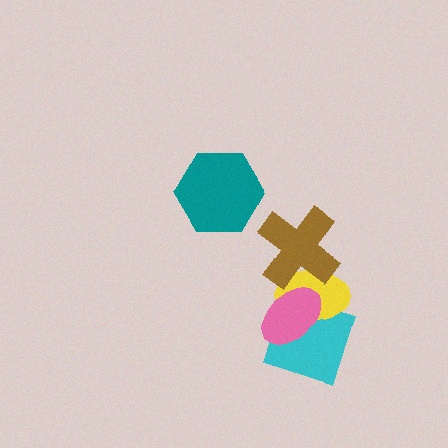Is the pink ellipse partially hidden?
Yes, it is partially covered by another shape.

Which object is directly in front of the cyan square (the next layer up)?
The yellow ellipse is directly in front of the cyan square.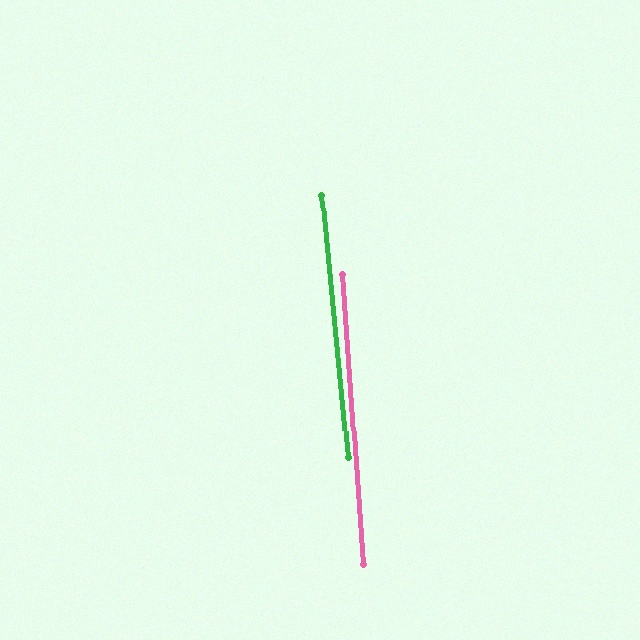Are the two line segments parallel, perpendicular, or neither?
Parallel — their directions differ by only 1.3°.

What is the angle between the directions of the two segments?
Approximately 1 degree.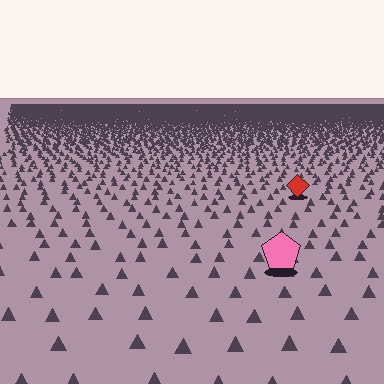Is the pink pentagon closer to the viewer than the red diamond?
Yes. The pink pentagon is closer — you can tell from the texture gradient: the ground texture is coarser near it.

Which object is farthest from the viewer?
The red diamond is farthest from the viewer. It appears smaller and the ground texture around it is denser.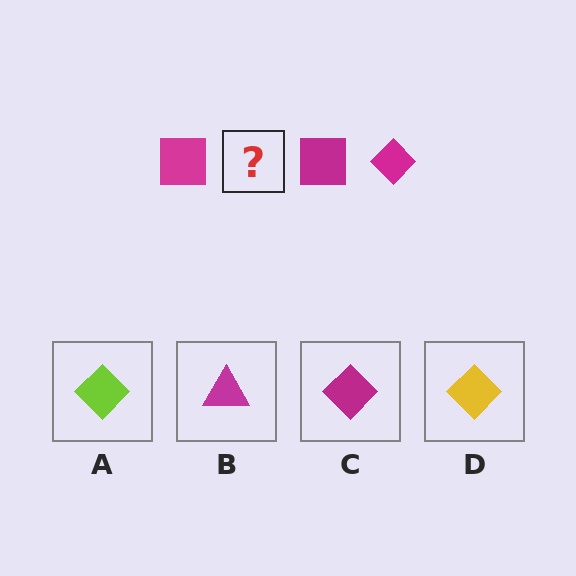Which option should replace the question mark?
Option C.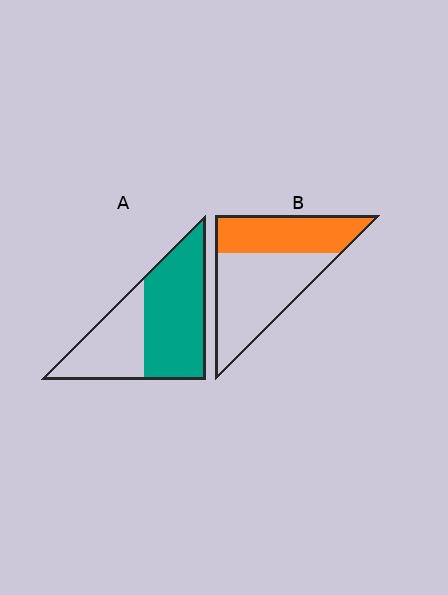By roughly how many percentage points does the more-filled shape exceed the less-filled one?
By roughly 20 percentage points (A over B).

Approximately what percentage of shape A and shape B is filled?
A is approximately 60% and B is approximately 40%.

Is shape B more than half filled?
No.